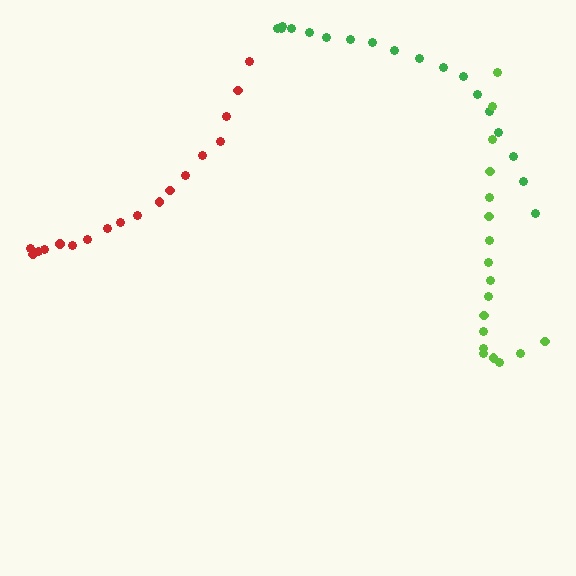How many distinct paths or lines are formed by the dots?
There are 3 distinct paths.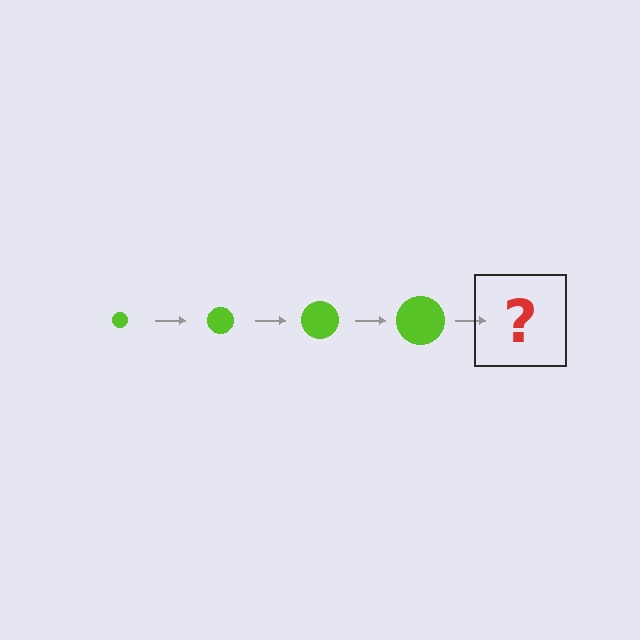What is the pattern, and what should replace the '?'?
The pattern is that the circle gets progressively larger each step. The '?' should be a lime circle, larger than the previous one.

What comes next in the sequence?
The next element should be a lime circle, larger than the previous one.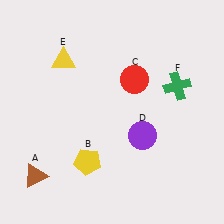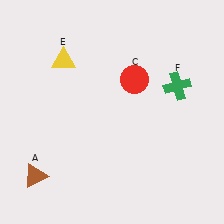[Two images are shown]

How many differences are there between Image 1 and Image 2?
There are 2 differences between the two images.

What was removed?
The purple circle (D), the yellow pentagon (B) were removed in Image 2.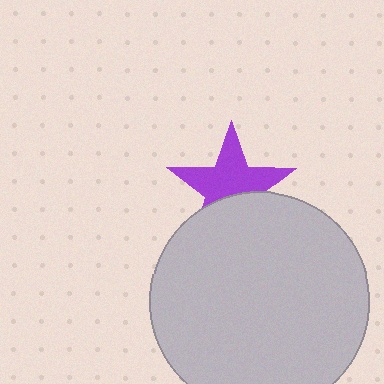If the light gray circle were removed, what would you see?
You would see the complete purple star.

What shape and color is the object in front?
The object in front is a light gray circle.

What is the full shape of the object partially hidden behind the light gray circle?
The partially hidden object is a purple star.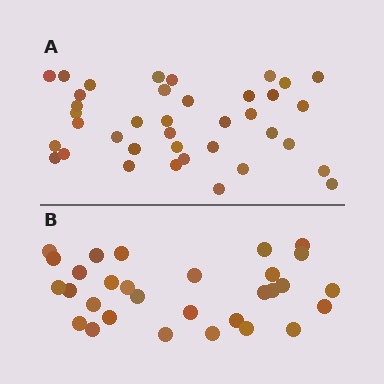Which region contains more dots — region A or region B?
Region A (the top region) has more dots.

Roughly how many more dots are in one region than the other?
Region A has roughly 8 or so more dots than region B.